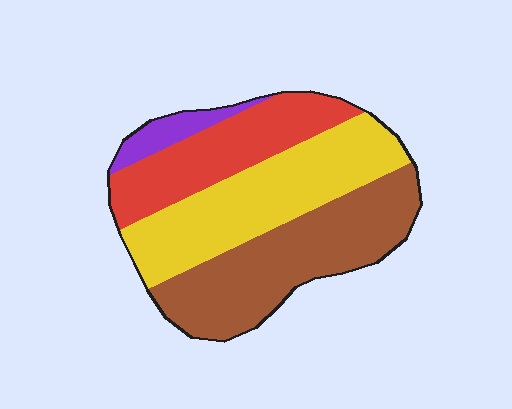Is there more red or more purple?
Red.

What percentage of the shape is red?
Red takes up between a sixth and a third of the shape.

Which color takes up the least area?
Purple, at roughly 5%.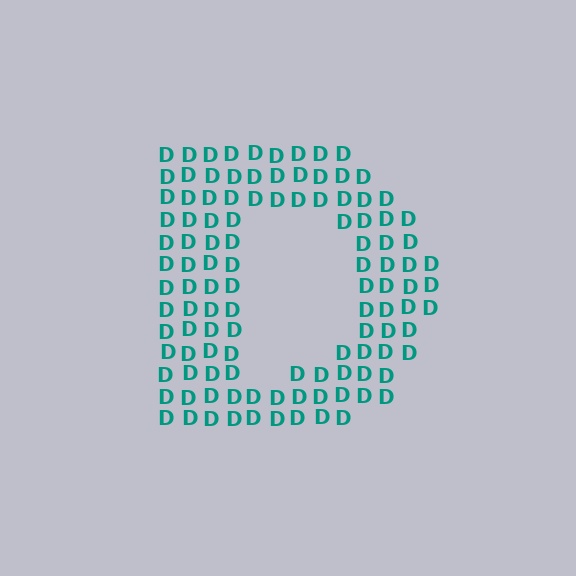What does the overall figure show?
The overall figure shows the letter D.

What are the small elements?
The small elements are letter D's.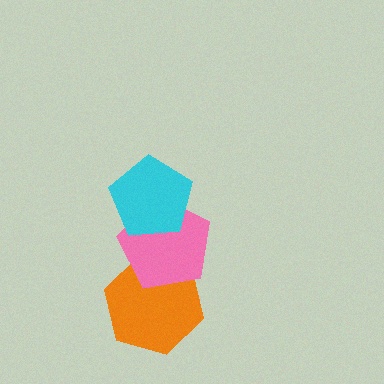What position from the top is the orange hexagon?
The orange hexagon is 3rd from the top.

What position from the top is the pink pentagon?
The pink pentagon is 2nd from the top.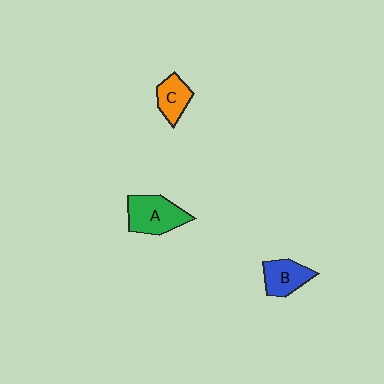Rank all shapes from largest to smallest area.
From largest to smallest: A (green), B (blue), C (orange).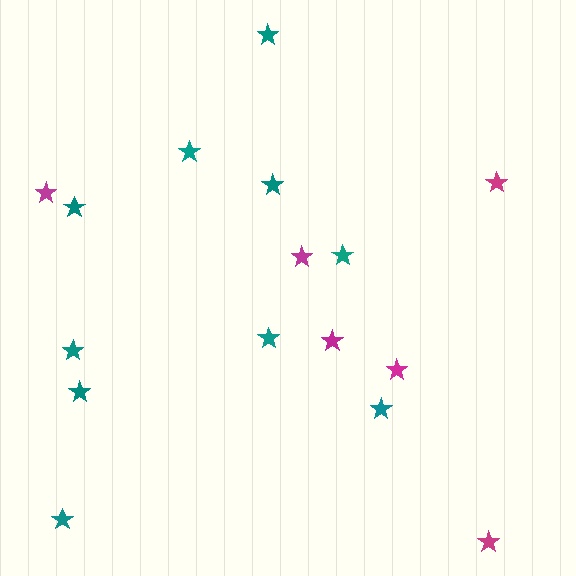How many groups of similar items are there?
There are 2 groups: one group of magenta stars (6) and one group of teal stars (10).